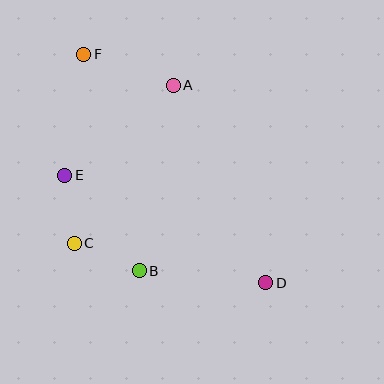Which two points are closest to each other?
Points C and E are closest to each other.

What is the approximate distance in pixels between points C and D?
The distance between C and D is approximately 195 pixels.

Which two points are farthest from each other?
Points D and F are farthest from each other.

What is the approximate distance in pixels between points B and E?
The distance between B and E is approximately 121 pixels.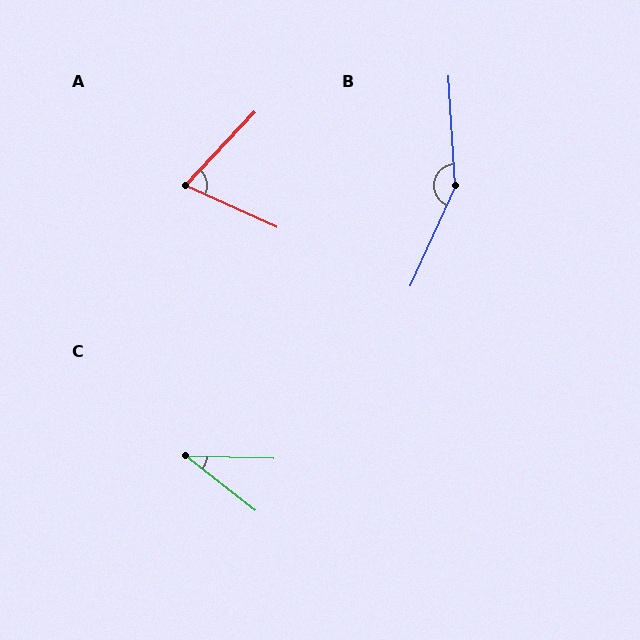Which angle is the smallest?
C, at approximately 36 degrees.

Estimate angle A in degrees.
Approximately 71 degrees.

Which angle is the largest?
B, at approximately 152 degrees.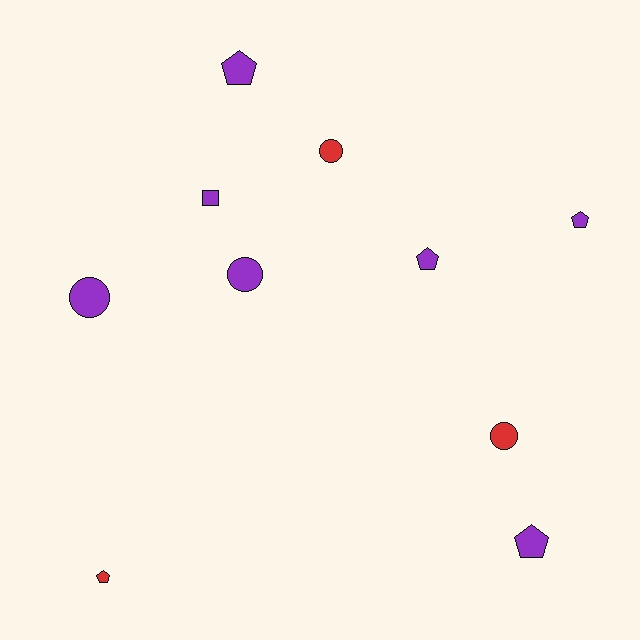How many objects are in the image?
There are 10 objects.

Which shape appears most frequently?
Pentagon, with 5 objects.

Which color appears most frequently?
Purple, with 7 objects.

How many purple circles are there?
There are 2 purple circles.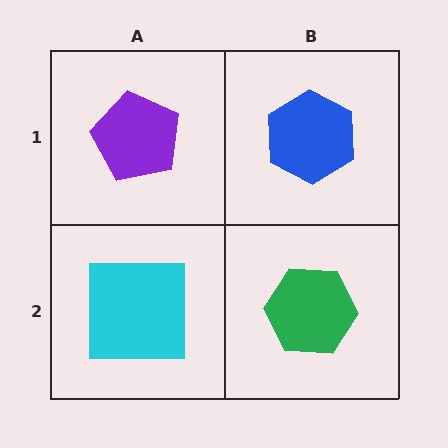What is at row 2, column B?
A green hexagon.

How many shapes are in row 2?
2 shapes.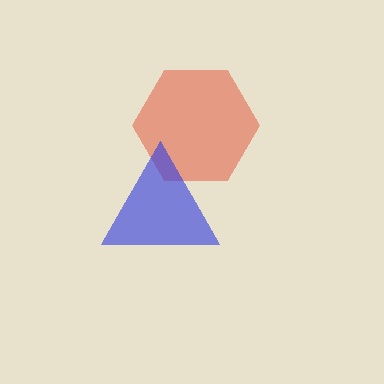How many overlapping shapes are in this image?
There are 2 overlapping shapes in the image.